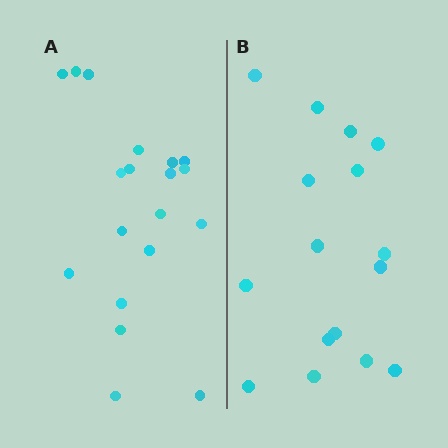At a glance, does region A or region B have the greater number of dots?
Region A (the left region) has more dots.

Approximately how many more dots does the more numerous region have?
Region A has just a few more — roughly 2 or 3 more dots than region B.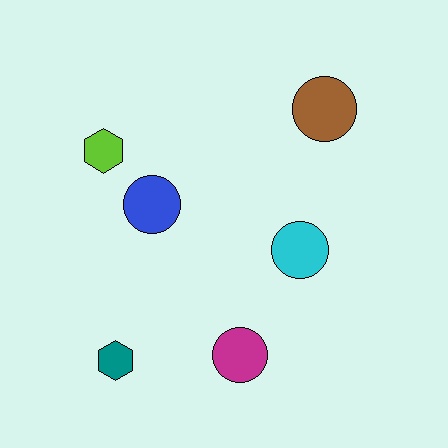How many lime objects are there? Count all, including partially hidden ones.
There is 1 lime object.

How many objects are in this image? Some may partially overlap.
There are 6 objects.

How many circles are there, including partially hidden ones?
There are 4 circles.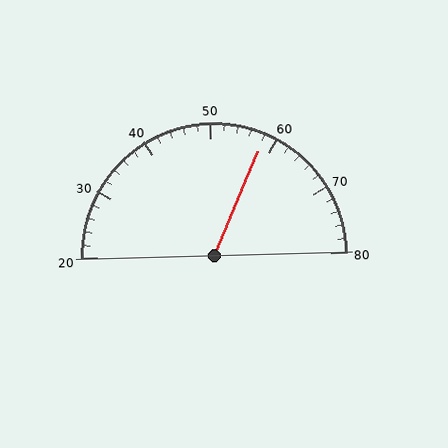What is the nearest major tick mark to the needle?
The nearest major tick mark is 60.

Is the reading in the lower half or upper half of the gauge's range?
The reading is in the upper half of the range (20 to 80).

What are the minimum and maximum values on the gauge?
The gauge ranges from 20 to 80.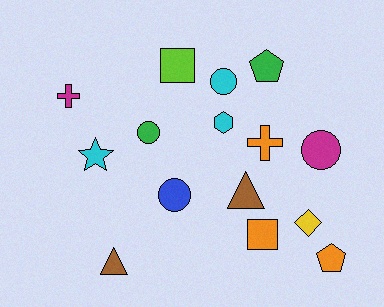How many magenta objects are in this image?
There are 2 magenta objects.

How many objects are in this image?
There are 15 objects.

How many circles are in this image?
There are 4 circles.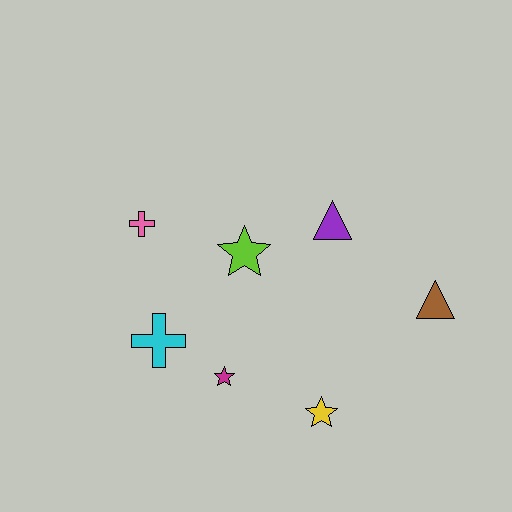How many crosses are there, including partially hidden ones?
There are 2 crosses.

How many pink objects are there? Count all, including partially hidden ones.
There is 1 pink object.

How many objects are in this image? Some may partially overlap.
There are 7 objects.